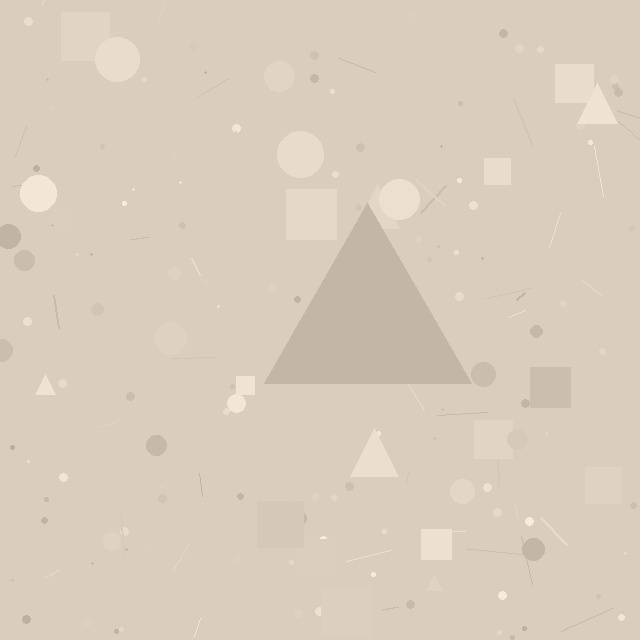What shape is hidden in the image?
A triangle is hidden in the image.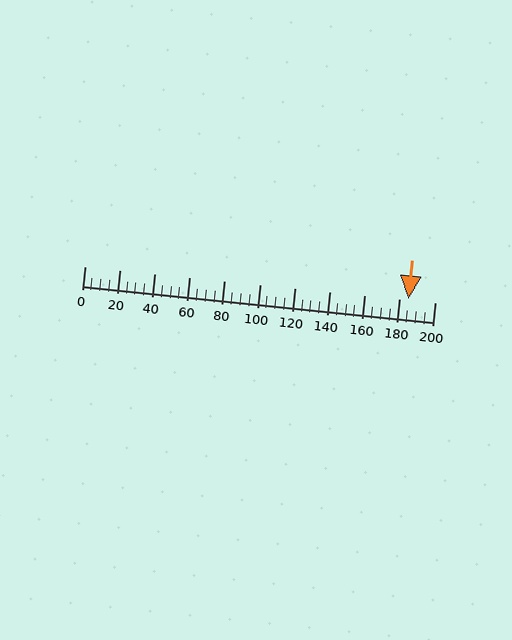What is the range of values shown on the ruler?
The ruler shows values from 0 to 200.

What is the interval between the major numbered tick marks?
The major tick marks are spaced 20 units apart.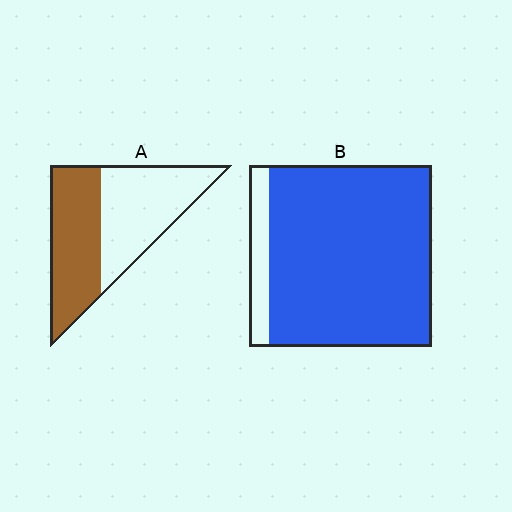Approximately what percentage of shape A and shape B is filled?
A is approximately 50% and B is approximately 90%.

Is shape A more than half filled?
Roughly half.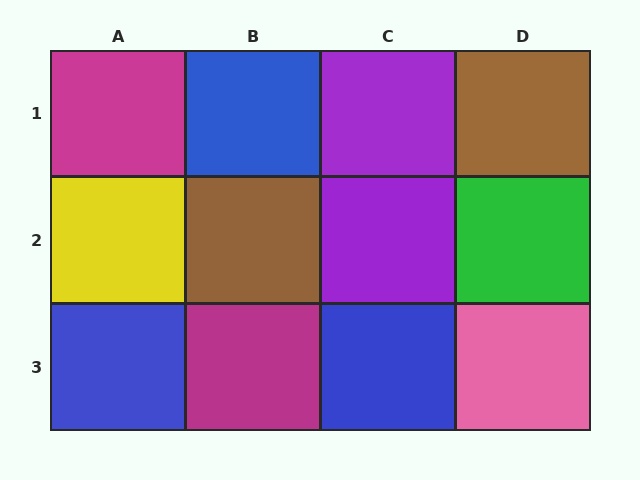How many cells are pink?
1 cell is pink.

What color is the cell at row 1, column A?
Magenta.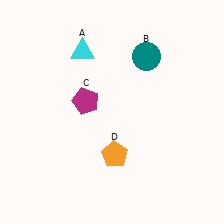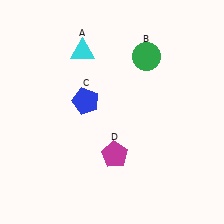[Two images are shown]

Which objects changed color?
B changed from teal to green. C changed from magenta to blue. D changed from orange to magenta.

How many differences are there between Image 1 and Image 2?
There are 3 differences between the two images.